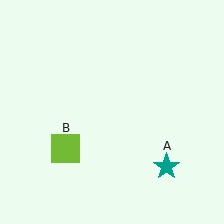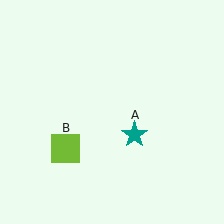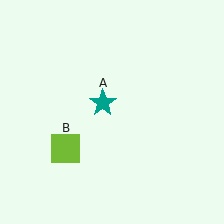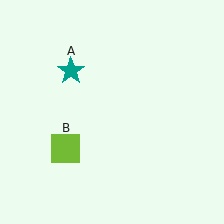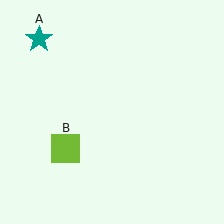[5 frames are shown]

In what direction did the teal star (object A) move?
The teal star (object A) moved up and to the left.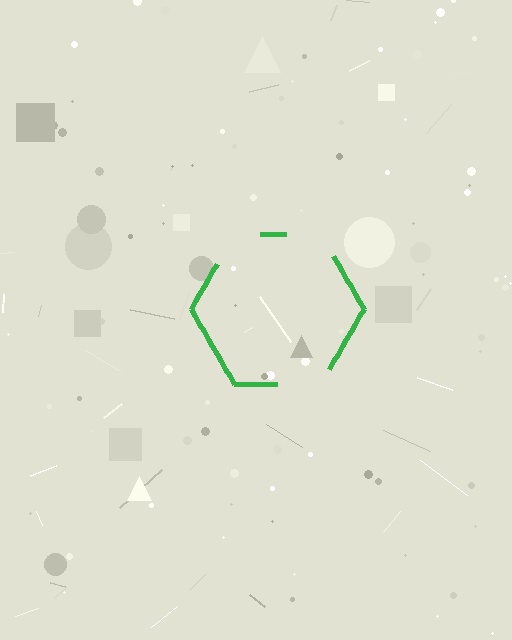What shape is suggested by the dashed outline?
The dashed outline suggests a hexagon.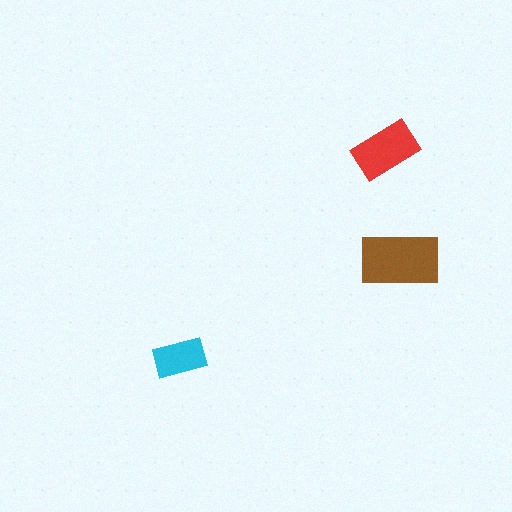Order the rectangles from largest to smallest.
the brown one, the red one, the cyan one.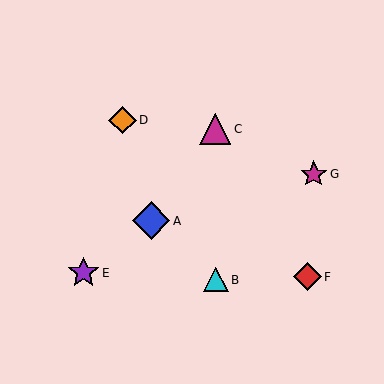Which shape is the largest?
The blue diamond (labeled A) is the largest.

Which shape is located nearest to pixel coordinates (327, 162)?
The magenta star (labeled G) at (314, 174) is nearest to that location.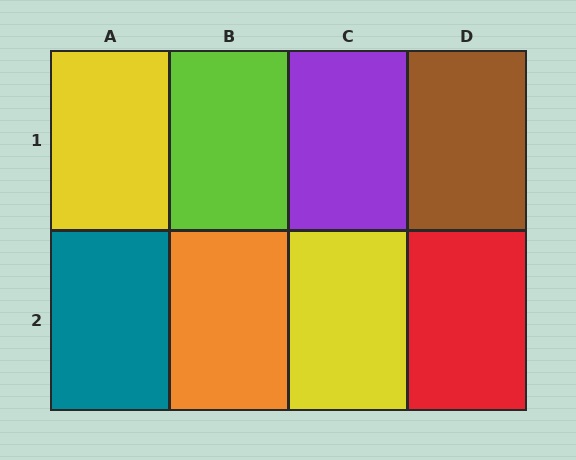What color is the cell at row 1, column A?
Yellow.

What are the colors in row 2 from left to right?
Teal, orange, yellow, red.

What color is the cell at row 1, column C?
Purple.